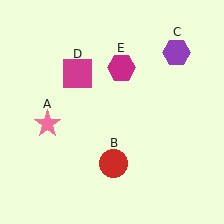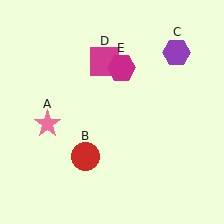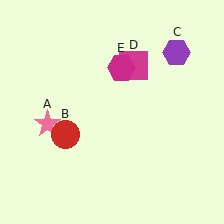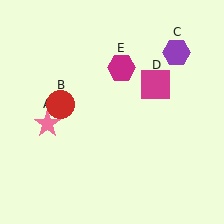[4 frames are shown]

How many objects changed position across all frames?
2 objects changed position: red circle (object B), magenta square (object D).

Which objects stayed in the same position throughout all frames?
Pink star (object A) and purple hexagon (object C) and magenta hexagon (object E) remained stationary.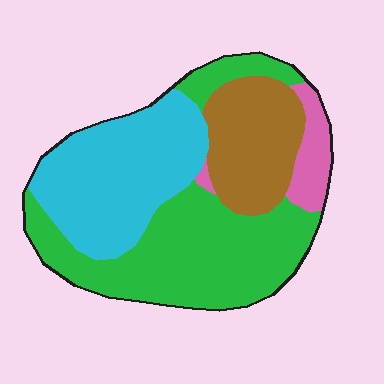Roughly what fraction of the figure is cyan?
Cyan covers around 30% of the figure.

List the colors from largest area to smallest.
From largest to smallest: green, cyan, brown, pink.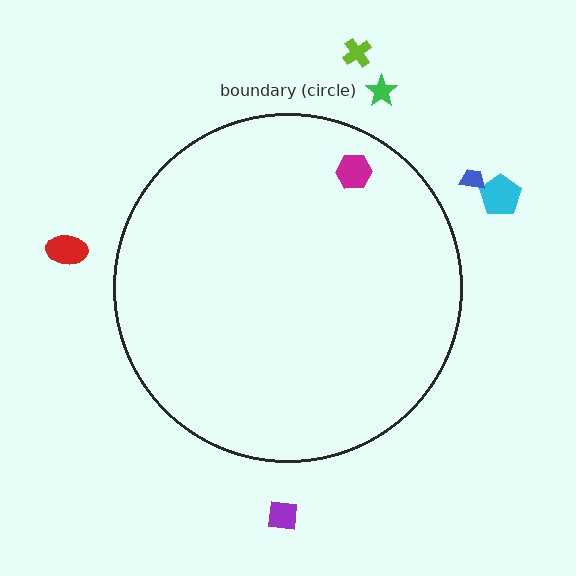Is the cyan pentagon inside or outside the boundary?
Outside.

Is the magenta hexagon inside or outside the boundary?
Inside.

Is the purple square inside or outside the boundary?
Outside.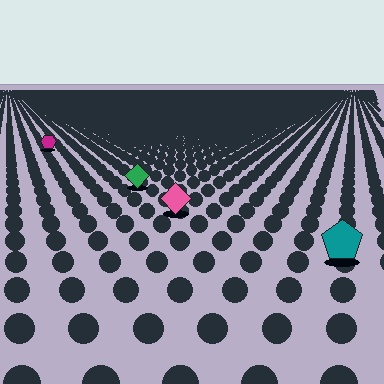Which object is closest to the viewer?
The teal pentagon is closest. The texture marks near it are larger and more spread out.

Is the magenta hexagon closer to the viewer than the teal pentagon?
No. The teal pentagon is closer — you can tell from the texture gradient: the ground texture is coarser near it.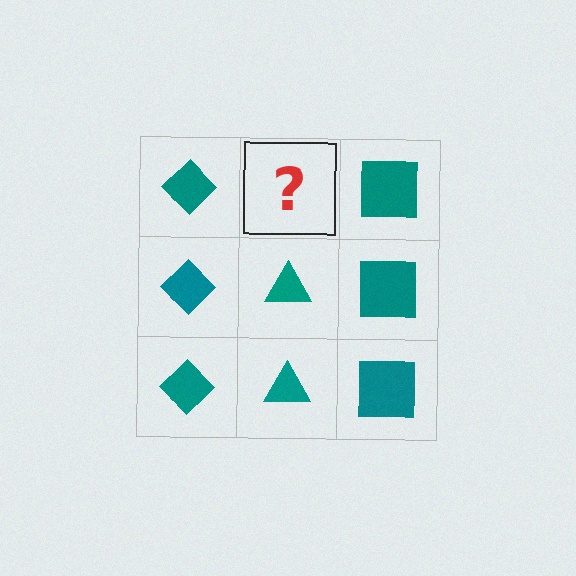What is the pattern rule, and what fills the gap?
The rule is that each column has a consistent shape. The gap should be filled with a teal triangle.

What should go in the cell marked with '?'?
The missing cell should contain a teal triangle.